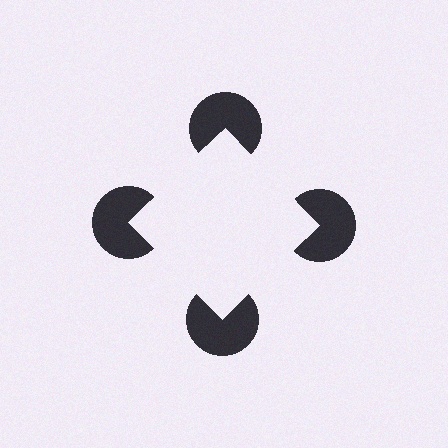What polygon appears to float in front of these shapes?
An illusory square — its edges are inferred from the aligned wedge cuts in the pac-man discs, not physically drawn.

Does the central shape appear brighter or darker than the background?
It typically appears slightly brighter than the background, even though no actual brightness change is drawn.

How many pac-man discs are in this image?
There are 4 — one at each vertex of the illusory square.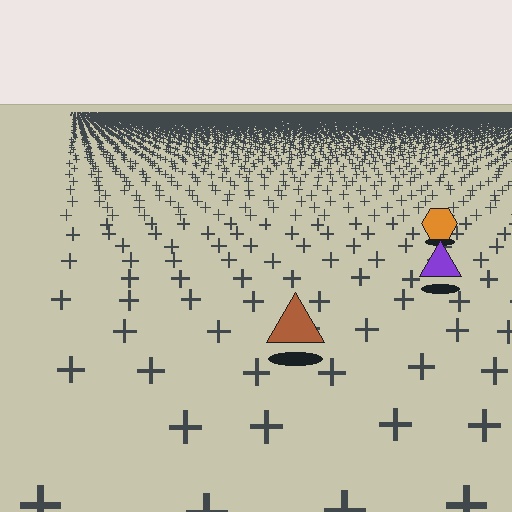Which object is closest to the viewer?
The brown triangle is closest. The texture marks near it are larger and more spread out.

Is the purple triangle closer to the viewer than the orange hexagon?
Yes. The purple triangle is closer — you can tell from the texture gradient: the ground texture is coarser near it.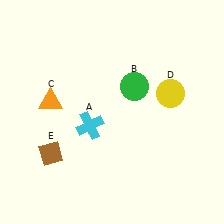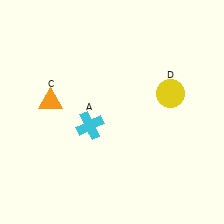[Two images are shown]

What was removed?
The brown diamond (E), the green circle (B) were removed in Image 2.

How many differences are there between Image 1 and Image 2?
There are 2 differences between the two images.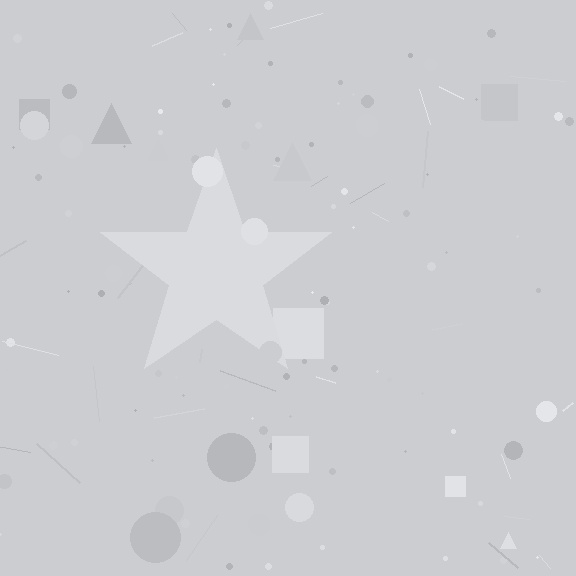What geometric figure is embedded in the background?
A star is embedded in the background.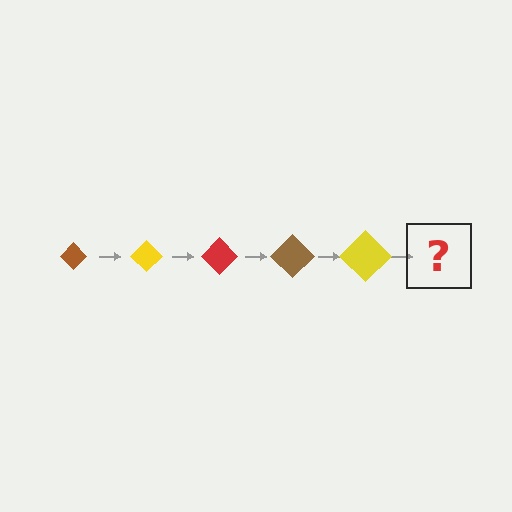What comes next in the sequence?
The next element should be a red diamond, larger than the previous one.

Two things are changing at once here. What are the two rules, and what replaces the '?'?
The two rules are that the diamond grows larger each step and the color cycles through brown, yellow, and red. The '?' should be a red diamond, larger than the previous one.